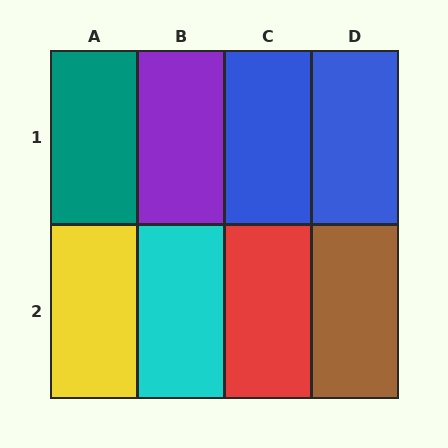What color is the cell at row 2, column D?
Brown.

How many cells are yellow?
1 cell is yellow.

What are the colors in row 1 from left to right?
Teal, purple, blue, blue.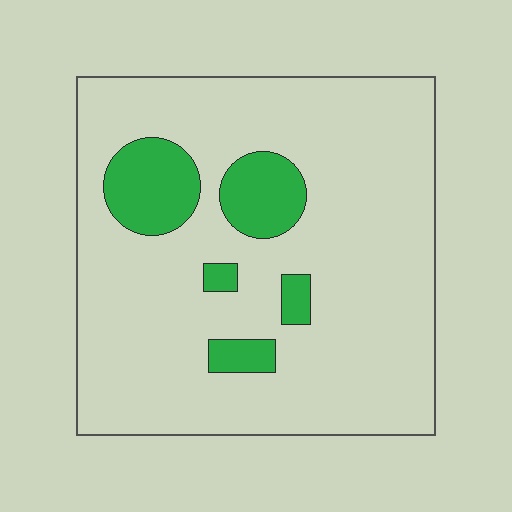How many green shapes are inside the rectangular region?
5.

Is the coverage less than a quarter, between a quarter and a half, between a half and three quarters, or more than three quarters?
Less than a quarter.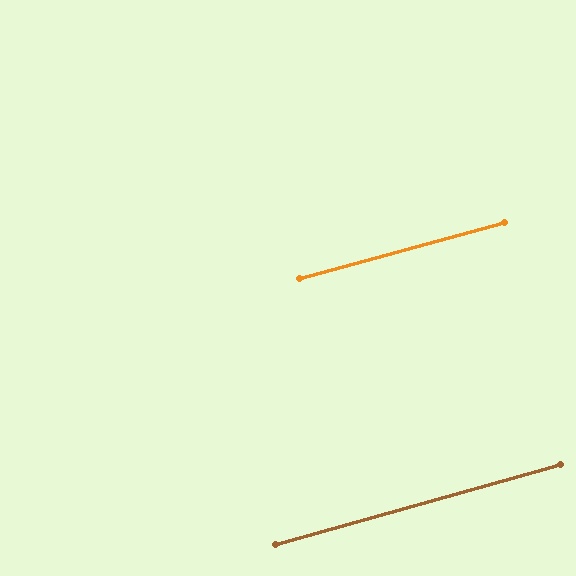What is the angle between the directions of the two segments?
Approximately 0 degrees.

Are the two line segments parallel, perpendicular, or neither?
Parallel — their directions differ by only 0.3°.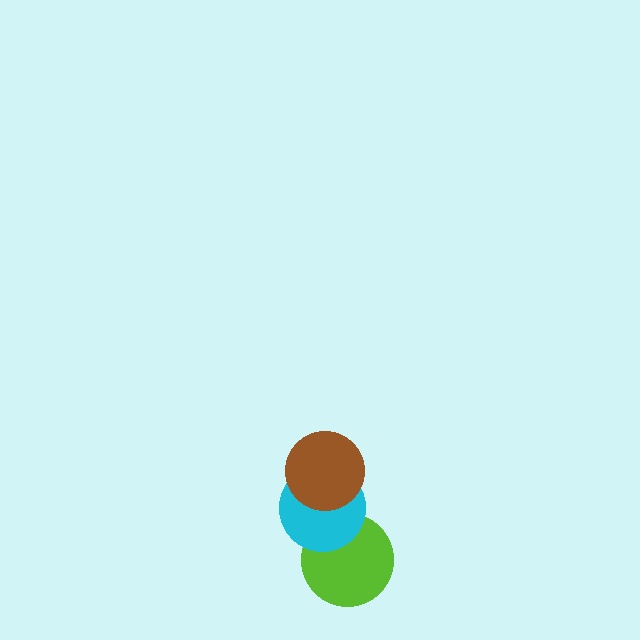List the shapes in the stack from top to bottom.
From top to bottom: the brown circle, the cyan circle, the lime circle.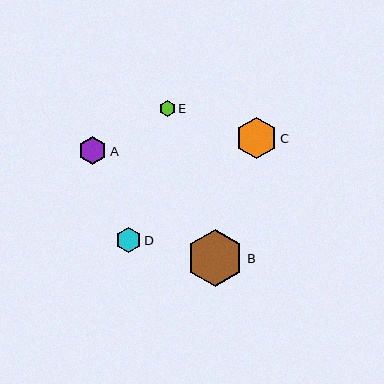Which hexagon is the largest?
Hexagon B is the largest with a size of approximately 57 pixels.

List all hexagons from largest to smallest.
From largest to smallest: B, C, A, D, E.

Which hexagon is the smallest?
Hexagon E is the smallest with a size of approximately 16 pixels.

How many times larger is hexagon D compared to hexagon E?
Hexagon D is approximately 1.6 times the size of hexagon E.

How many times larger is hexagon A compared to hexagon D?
Hexagon A is approximately 1.1 times the size of hexagon D.